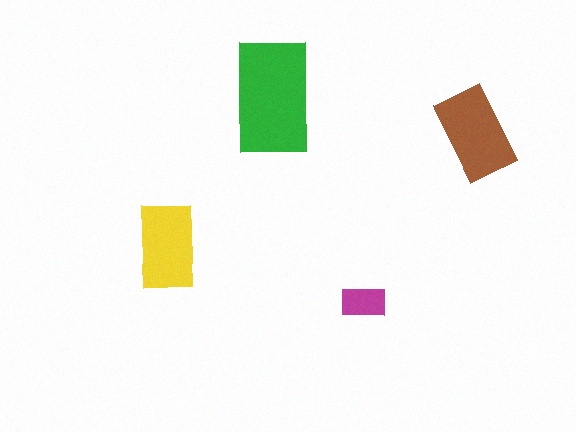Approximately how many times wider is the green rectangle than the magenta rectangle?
About 2.5 times wider.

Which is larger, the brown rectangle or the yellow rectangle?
The brown one.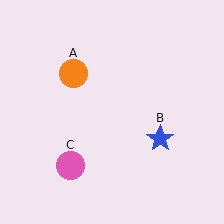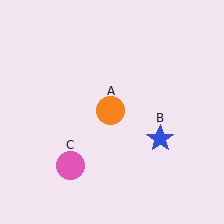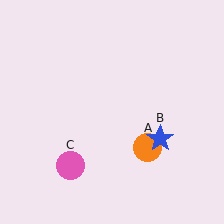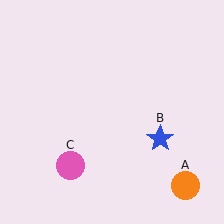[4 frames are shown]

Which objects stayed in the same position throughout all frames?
Blue star (object B) and pink circle (object C) remained stationary.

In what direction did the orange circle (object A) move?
The orange circle (object A) moved down and to the right.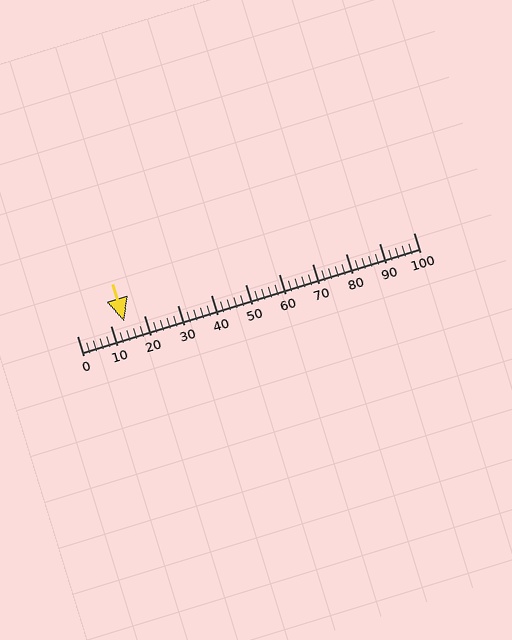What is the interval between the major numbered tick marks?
The major tick marks are spaced 10 units apart.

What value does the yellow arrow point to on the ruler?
The yellow arrow points to approximately 14.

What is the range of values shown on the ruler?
The ruler shows values from 0 to 100.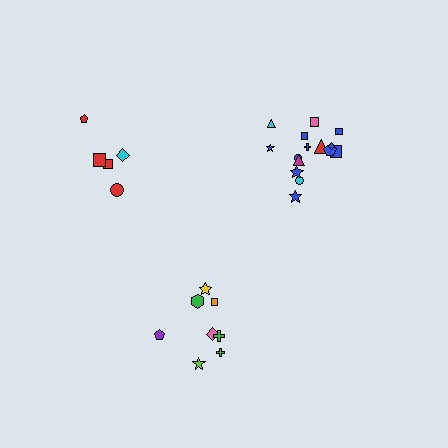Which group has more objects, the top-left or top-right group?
The top-right group.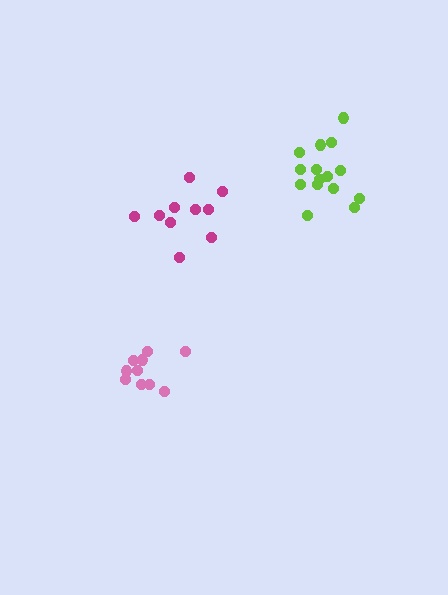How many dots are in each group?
Group 1: 15 dots, Group 2: 10 dots, Group 3: 10 dots (35 total).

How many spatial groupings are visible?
There are 3 spatial groupings.